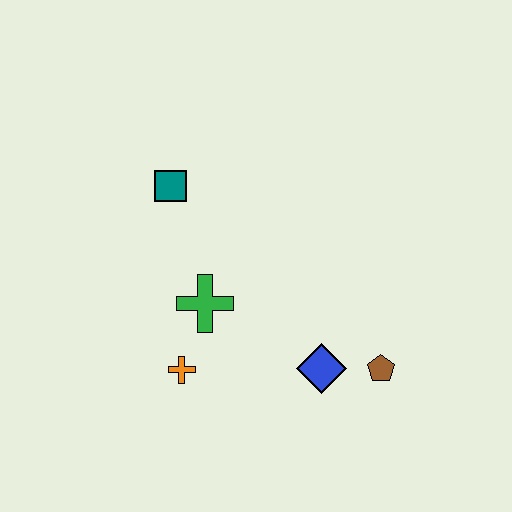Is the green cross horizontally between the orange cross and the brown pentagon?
Yes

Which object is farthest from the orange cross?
The brown pentagon is farthest from the orange cross.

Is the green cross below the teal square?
Yes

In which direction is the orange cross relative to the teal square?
The orange cross is below the teal square.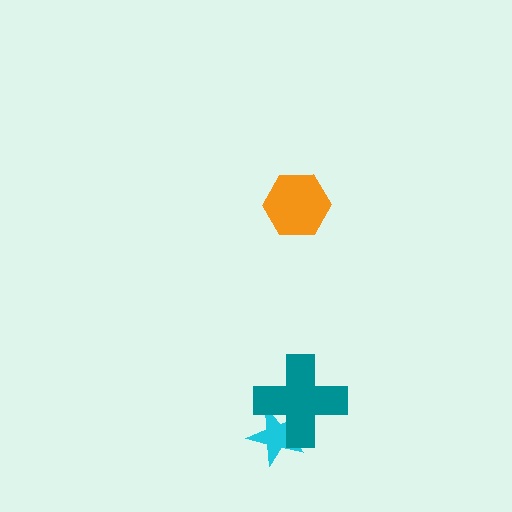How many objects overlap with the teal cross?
1 object overlaps with the teal cross.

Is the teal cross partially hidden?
No, no other shape covers it.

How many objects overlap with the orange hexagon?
0 objects overlap with the orange hexagon.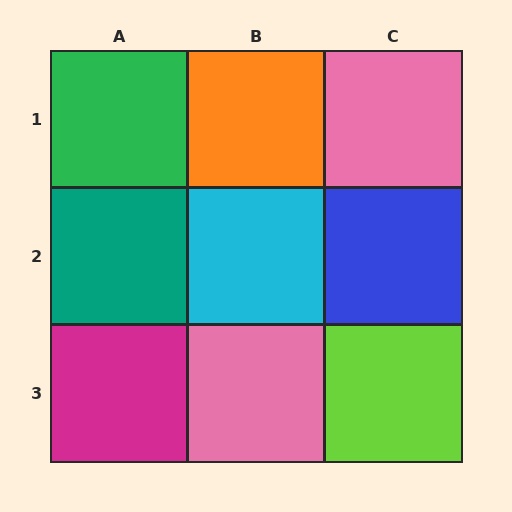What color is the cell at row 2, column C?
Blue.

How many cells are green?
1 cell is green.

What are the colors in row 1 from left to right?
Green, orange, pink.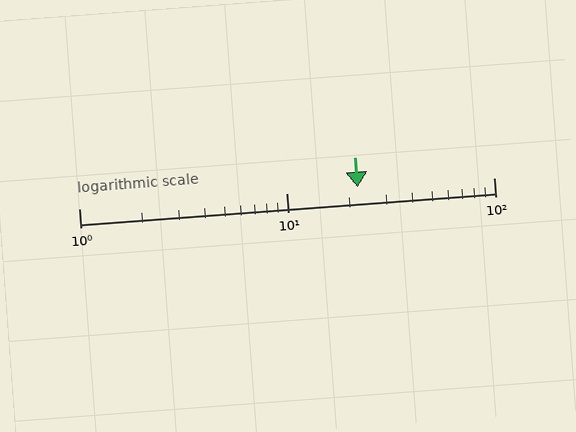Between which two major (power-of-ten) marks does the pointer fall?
The pointer is between 10 and 100.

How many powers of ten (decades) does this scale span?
The scale spans 2 decades, from 1 to 100.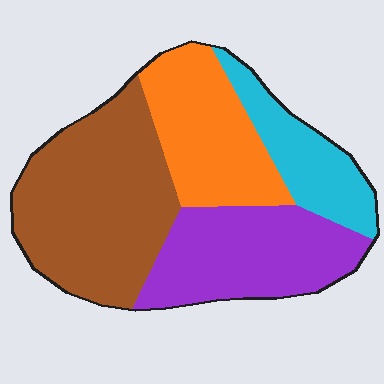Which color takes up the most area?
Brown, at roughly 35%.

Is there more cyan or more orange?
Orange.